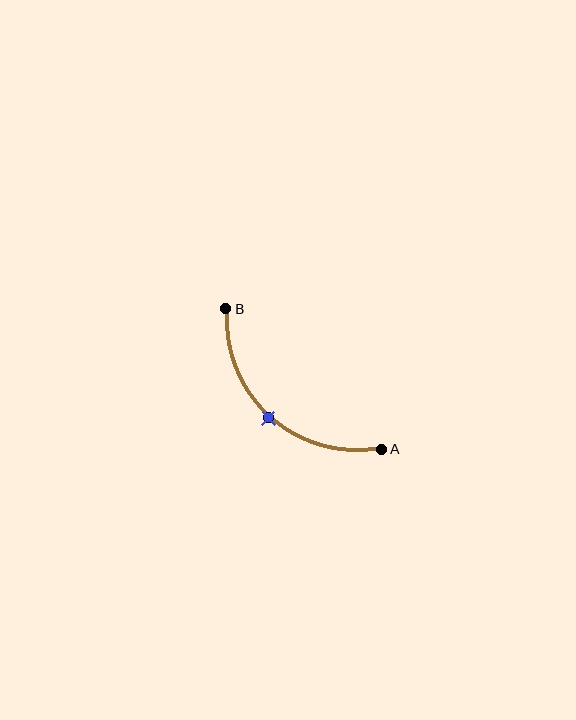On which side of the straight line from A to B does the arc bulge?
The arc bulges below and to the left of the straight line connecting A and B.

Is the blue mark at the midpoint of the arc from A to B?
Yes. The blue mark lies on the arc at equal arc-length from both A and B — it is the arc midpoint.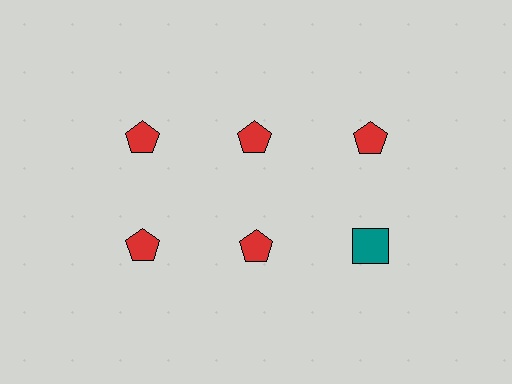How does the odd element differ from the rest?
It differs in both color (teal instead of red) and shape (square instead of pentagon).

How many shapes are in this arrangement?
There are 6 shapes arranged in a grid pattern.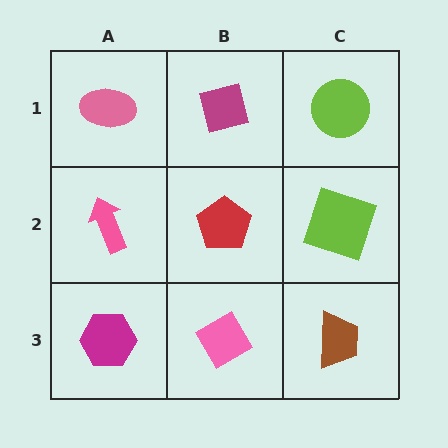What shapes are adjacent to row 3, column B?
A red pentagon (row 2, column B), a magenta hexagon (row 3, column A), a brown trapezoid (row 3, column C).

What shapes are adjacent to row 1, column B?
A red pentagon (row 2, column B), a pink ellipse (row 1, column A), a lime circle (row 1, column C).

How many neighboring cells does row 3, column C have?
2.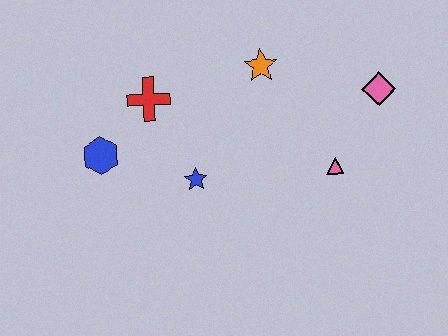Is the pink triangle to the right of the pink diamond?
No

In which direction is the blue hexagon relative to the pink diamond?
The blue hexagon is to the left of the pink diamond.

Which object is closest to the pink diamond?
The pink triangle is closest to the pink diamond.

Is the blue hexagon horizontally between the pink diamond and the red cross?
No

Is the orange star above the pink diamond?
Yes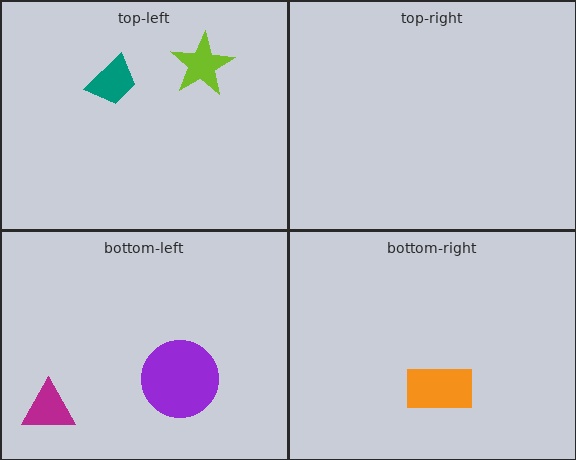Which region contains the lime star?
The top-left region.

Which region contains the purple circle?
The bottom-left region.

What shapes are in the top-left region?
The teal trapezoid, the lime star.